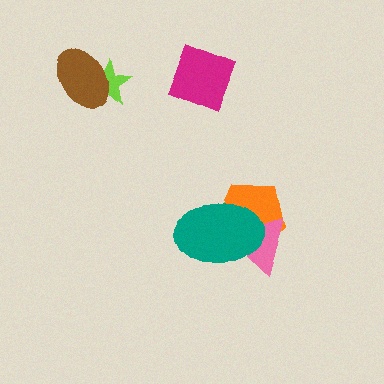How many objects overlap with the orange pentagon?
2 objects overlap with the orange pentagon.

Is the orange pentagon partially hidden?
Yes, it is partially covered by another shape.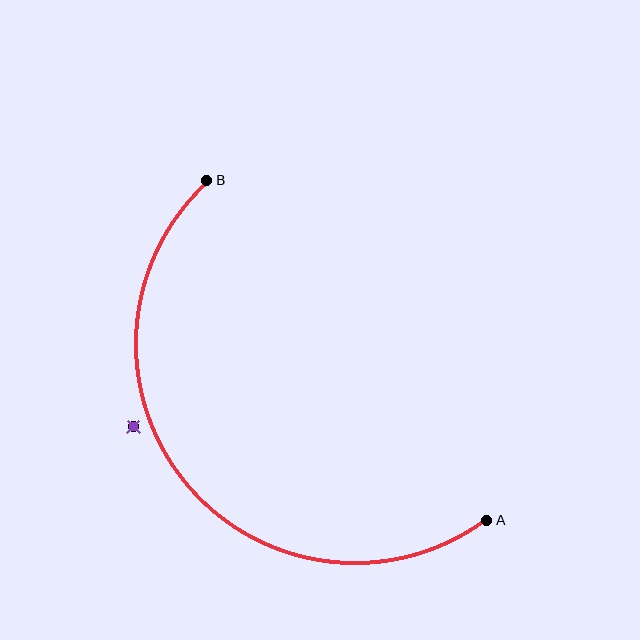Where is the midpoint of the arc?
The arc midpoint is the point on the curve farthest from the straight line joining A and B. It sits below and to the left of that line.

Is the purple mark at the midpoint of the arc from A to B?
No — the purple mark does not lie on the arc at all. It sits slightly outside the curve.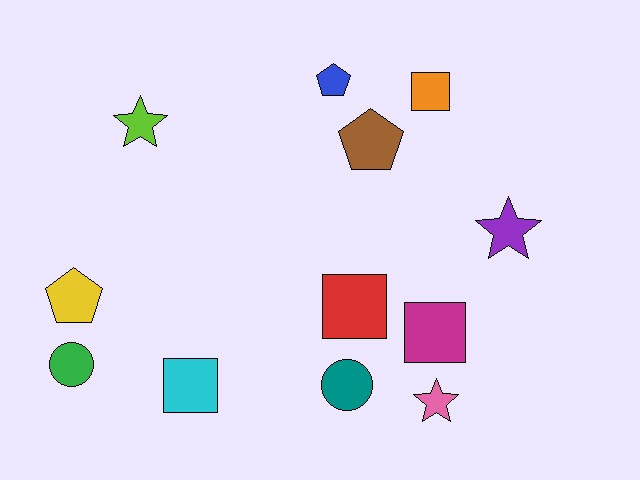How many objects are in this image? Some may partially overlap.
There are 12 objects.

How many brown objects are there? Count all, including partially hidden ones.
There is 1 brown object.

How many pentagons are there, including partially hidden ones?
There are 3 pentagons.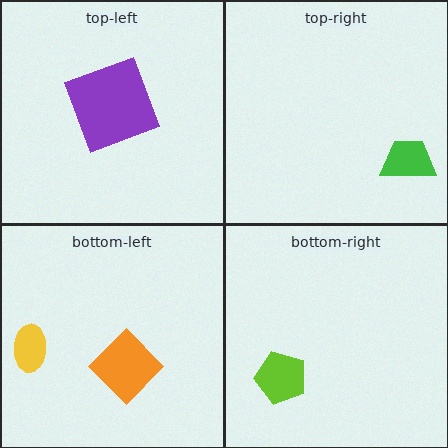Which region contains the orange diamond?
The bottom-left region.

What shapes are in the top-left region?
The purple square.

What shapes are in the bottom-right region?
The lime pentagon.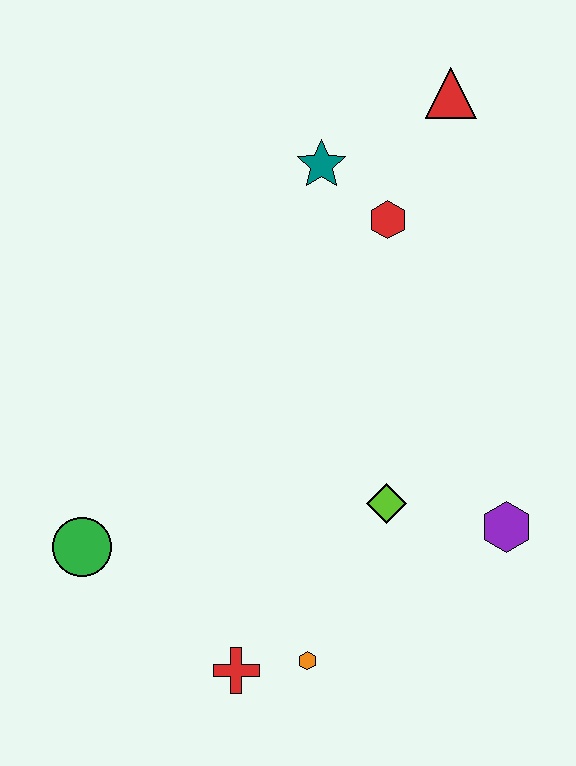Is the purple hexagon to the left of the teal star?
No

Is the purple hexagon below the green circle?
No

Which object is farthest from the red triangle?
The red cross is farthest from the red triangle.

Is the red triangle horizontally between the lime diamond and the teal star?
No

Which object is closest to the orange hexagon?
The red cross is closest to the orange hexagon.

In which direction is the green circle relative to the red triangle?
The green circle is below the red triangle.